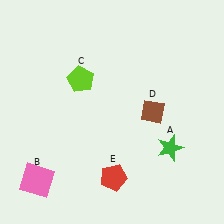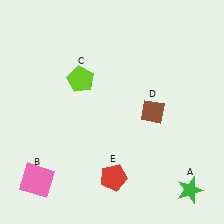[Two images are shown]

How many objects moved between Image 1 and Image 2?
1 object moved between the two images.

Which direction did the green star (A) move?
The green star (A) moved down.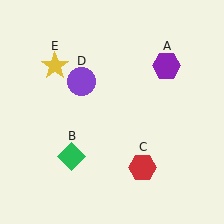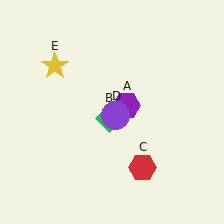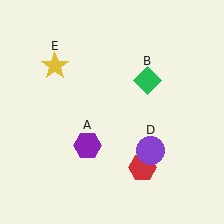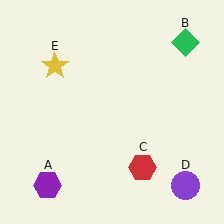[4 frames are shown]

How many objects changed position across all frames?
3 objects changed position: purple hexagon (object A), green diamond (object B), purple circle (object D).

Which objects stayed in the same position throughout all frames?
Red hexagon (object C) and yellow star (object E) remained stationary.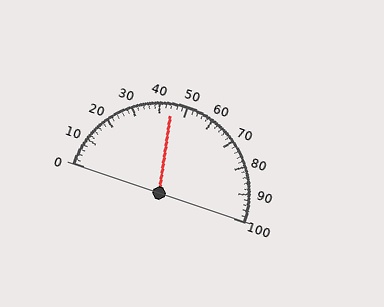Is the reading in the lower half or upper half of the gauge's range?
The reading is in the lower half of the range (0 to 100).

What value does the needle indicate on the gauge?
The needle indicates approximately 44.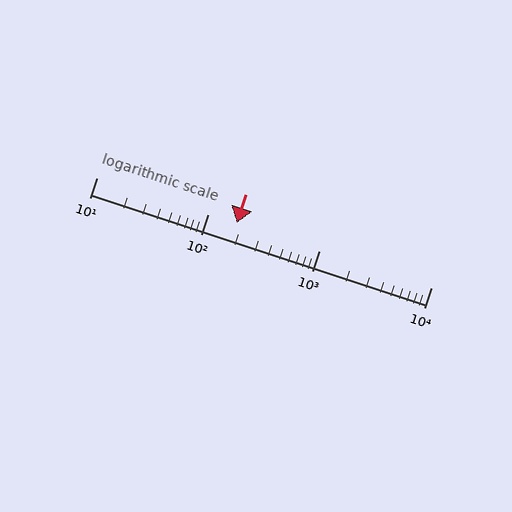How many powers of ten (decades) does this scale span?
The scale spans 3 decades, from 10 to 10000.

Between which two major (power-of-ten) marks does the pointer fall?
The pointer is between 100 and 1000.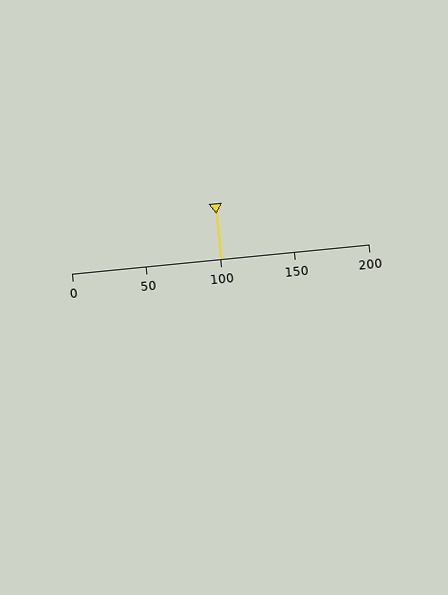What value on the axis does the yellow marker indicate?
The marker indicates approximately 100.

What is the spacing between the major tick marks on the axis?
The major ticks are spaced 50 apart.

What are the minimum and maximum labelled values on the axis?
The axis runs from 0 to 200.